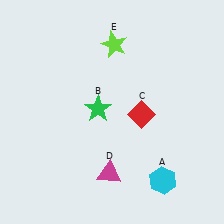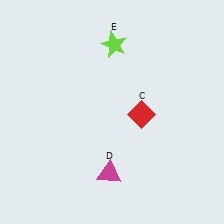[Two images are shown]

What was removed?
The green star (B), the cyan hexagon (A) were removed in Image 2.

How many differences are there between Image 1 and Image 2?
There are 2 differences between the two images.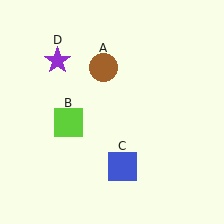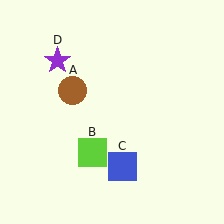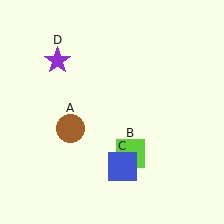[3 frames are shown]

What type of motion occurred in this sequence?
The brown circle (object A), lime square (object B) rotated counterclockwise around the center of the scene.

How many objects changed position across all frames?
2 objects changed position: brown circle (object A), lime square (object B).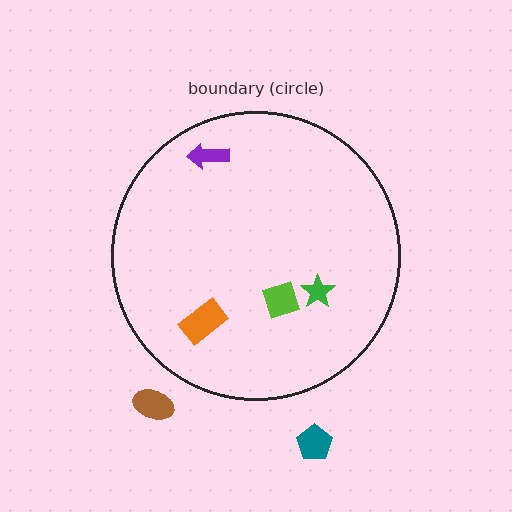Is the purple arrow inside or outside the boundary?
Inside.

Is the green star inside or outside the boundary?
Inside.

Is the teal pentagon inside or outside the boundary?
Outside.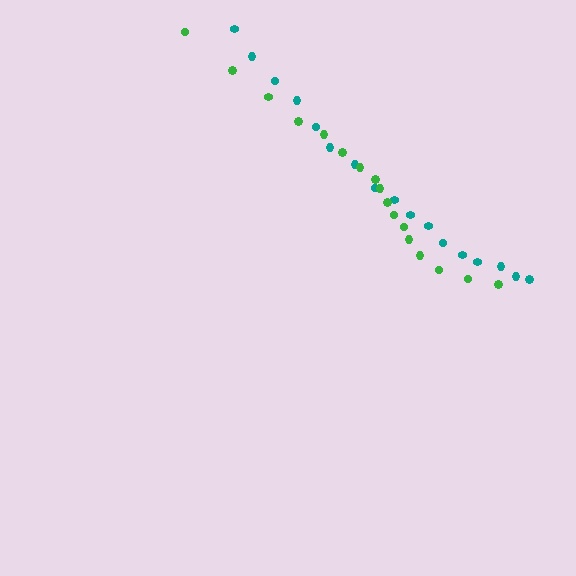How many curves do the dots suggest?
There are 2 distinct paths.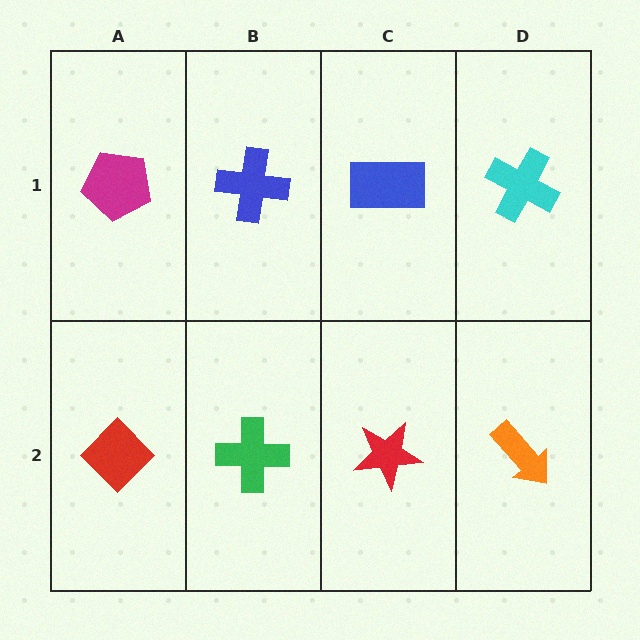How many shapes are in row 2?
4 shapes.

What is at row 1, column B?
A blue cross.